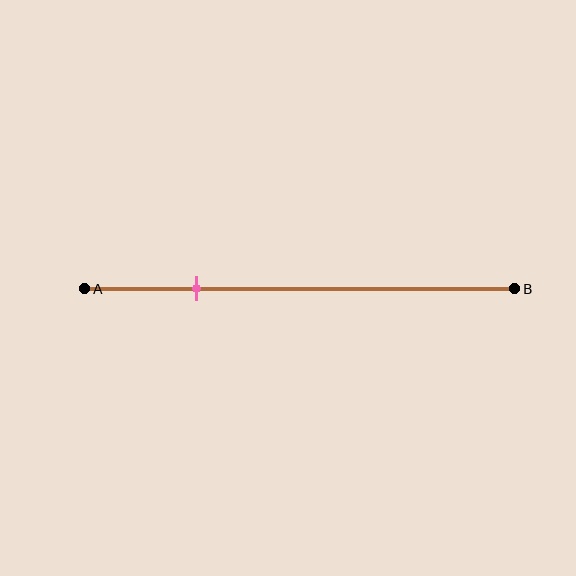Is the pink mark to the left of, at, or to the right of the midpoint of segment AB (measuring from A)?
The pink mark is to the left of the midpoint of segment AB.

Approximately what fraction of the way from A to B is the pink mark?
The pink mark is approximately 25% of the way from A to B.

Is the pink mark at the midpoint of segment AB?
No, the mark is at about 25% from A, not at the 50% midpoint.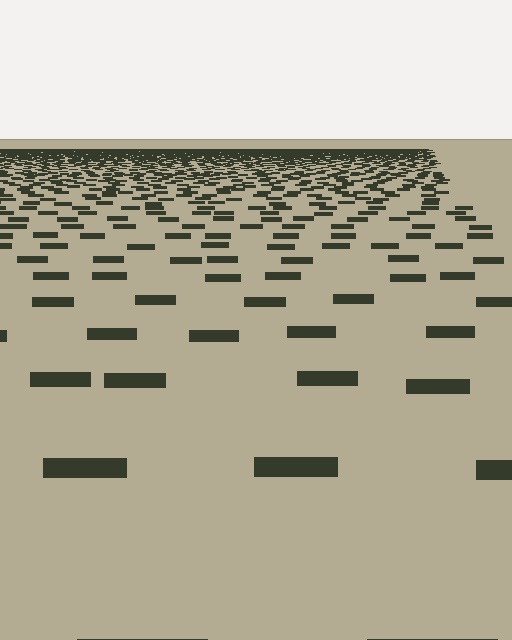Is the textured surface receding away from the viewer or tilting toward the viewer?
The surface is receding away from the viewer. Texture elements get smaller and denser toward the top.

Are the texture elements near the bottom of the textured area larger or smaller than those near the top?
Larger. Near the bottom, elements are closer to the viewer and appear at a bigger on-screen size.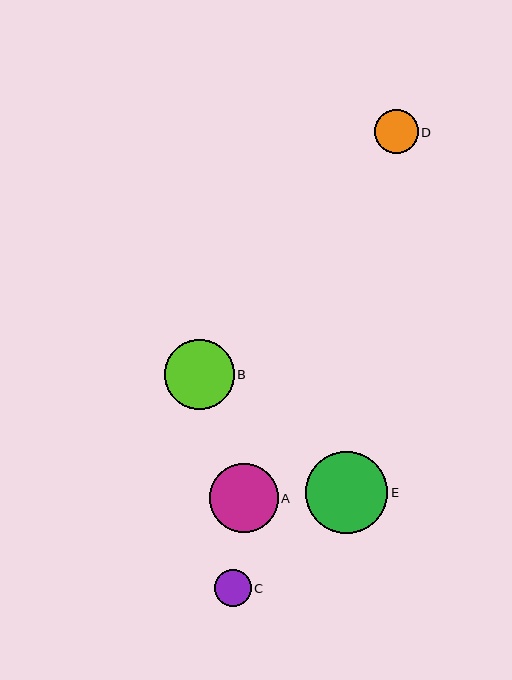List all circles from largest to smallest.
From largest to smallest: E, B, A, D, C.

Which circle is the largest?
Circle E is the largest with a size of approximately 82 pixels.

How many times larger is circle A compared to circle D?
Circle A is approximately 1.6 times the size of circle D.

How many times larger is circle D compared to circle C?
Circle D is approximately 1.2 times the size of circle C.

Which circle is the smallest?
Circle C is the smallest with a size of approximately 37 pixels.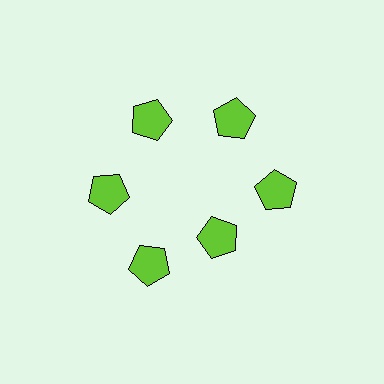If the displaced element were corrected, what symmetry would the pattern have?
It would have 6-fold rotational symmetry — the pattern would map onto itself every 60 degrees.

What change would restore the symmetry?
The symmetry would be restored by moving it outward, back onto the ring so that all 6 pentagons sit at equal angles and equal distance from the center.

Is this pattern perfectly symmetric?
No. The 6 lime pentagons are arranged in a ring, but one element near the 5 o'clock position is pulled inward toward the center, breaking the 6-fold rotational symmetry.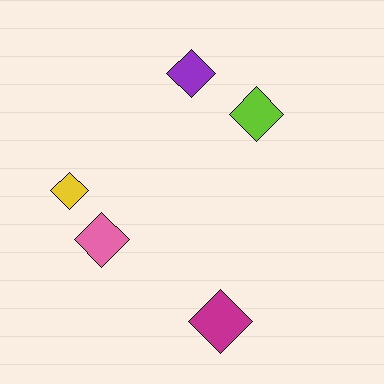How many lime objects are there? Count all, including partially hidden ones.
There is 1 lime object.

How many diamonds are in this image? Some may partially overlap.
There are 5 diamonds.